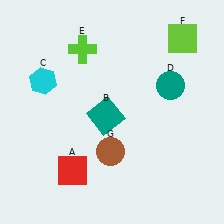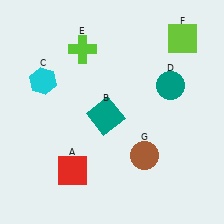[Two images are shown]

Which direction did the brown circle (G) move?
The brown circle (G) moved right.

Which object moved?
The brown circle (G) moved right.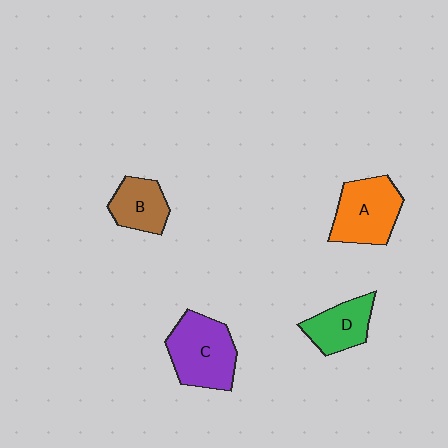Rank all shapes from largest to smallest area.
From largest to smallest: C (purple), A (orange), D (green), B (brown).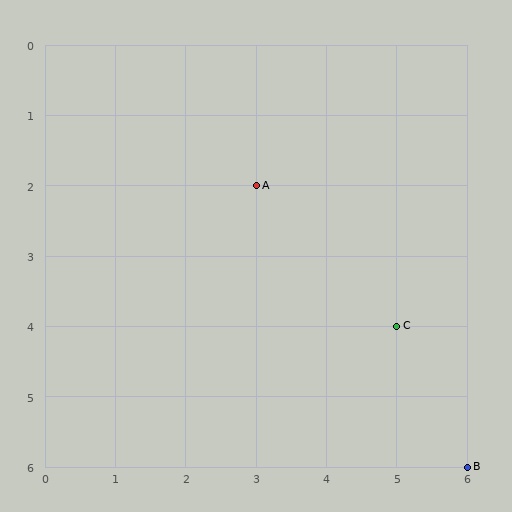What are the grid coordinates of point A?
Point A is at grid coordinates (3, 2).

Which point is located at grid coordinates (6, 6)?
Point B is at (6, 6).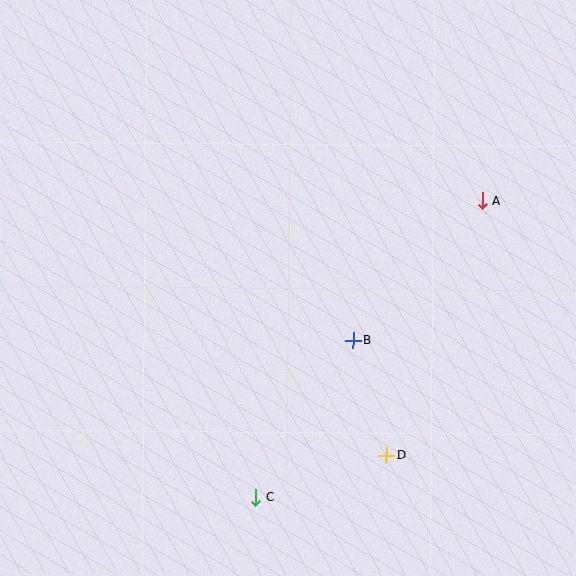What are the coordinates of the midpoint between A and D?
The midpoint between A and D is at (434, 328).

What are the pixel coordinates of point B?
Point B is at (353, 340).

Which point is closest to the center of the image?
Point B at (353, 340) is closest to the center.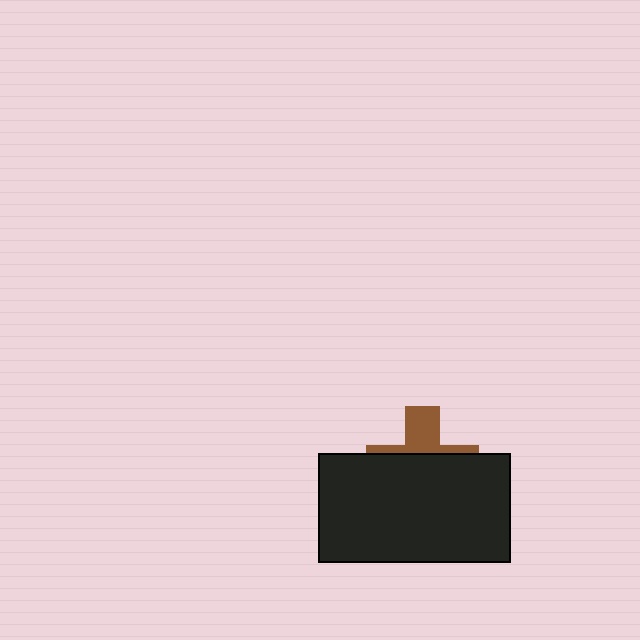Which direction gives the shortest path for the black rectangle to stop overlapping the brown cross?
Moving down gives the shortest separation.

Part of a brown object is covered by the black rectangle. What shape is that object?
It is a cross.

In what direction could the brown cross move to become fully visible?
The brown cross could move up. That would shift it out from behind the black rectangle entirely.